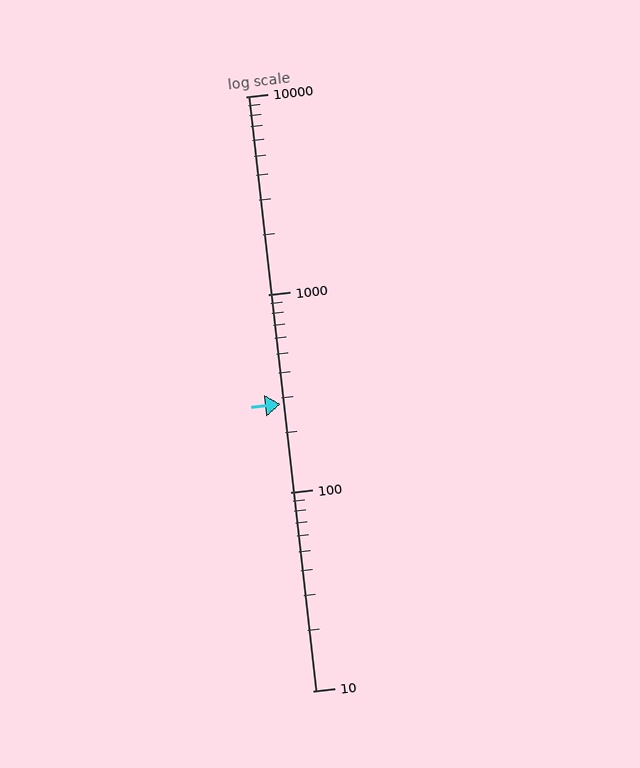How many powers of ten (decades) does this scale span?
The scale spans 3 decades, from 10 to 10000.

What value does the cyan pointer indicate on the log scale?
The pointer indicates approximately 280.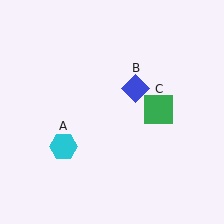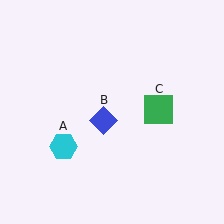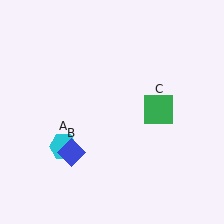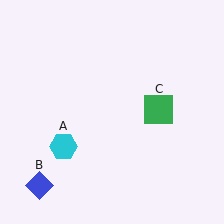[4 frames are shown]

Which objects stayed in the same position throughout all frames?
Cyan hexagon (object A) and green square (object C) remained stationary.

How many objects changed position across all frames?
1 object changed position: blue diamond (object B).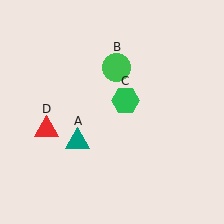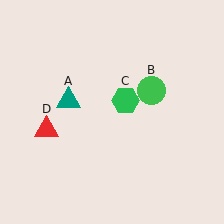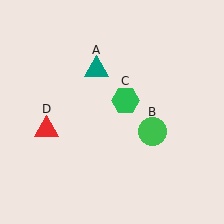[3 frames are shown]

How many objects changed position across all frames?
2 objects changed position: teal triangle (object A), green circle (object B).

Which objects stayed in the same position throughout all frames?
Green hexagon (object C) and red triangle (object D) remained stationary.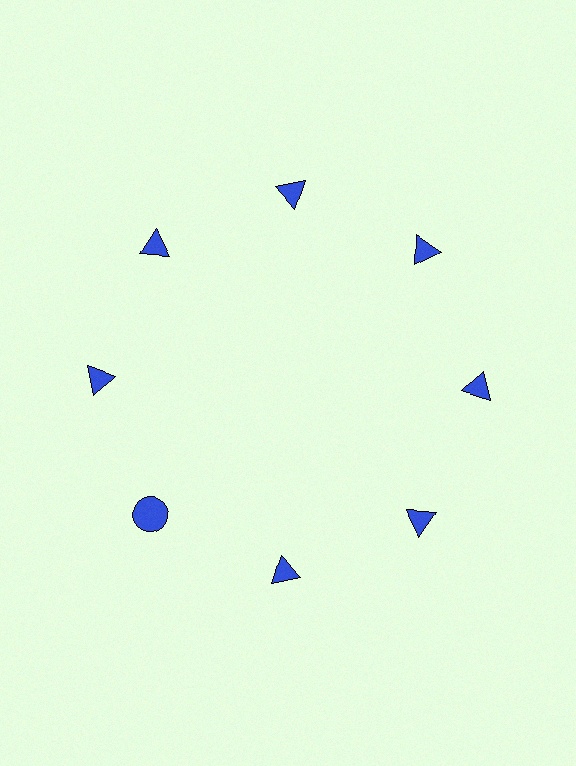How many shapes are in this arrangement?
There are 8 shapes arranged in a ring pattern.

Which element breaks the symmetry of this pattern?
The blue circle at roughly the 8 o'clock position breaks the symmetry. All other shapes are blue triangles.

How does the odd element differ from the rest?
It has a different shape: circle instead of triangle.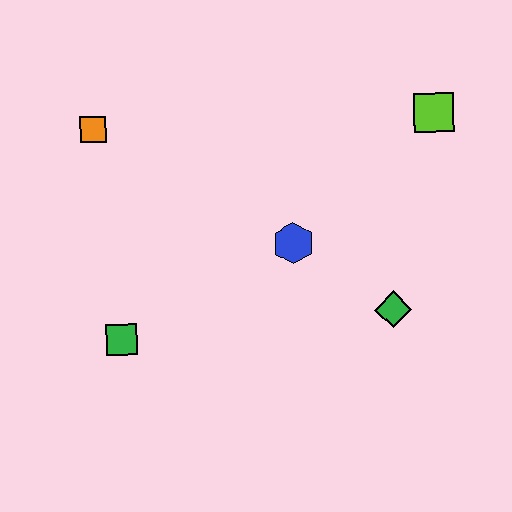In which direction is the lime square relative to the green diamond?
The lime square is above the green diamond.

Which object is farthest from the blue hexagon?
The orange square is farthest from the blue hexagon.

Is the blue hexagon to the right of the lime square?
No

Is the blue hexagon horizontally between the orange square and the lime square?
Yes